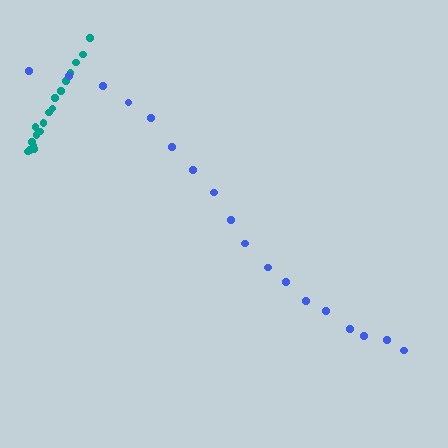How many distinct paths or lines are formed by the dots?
There are 2 distinct paths.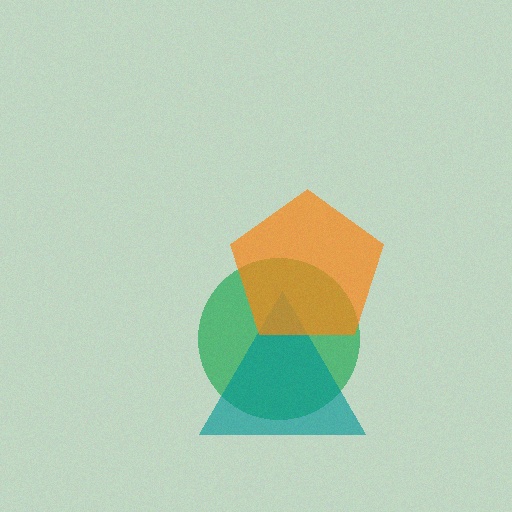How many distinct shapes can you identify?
There are 3 distinct shapes: a green circle, a teal triangle, an orange pentagon.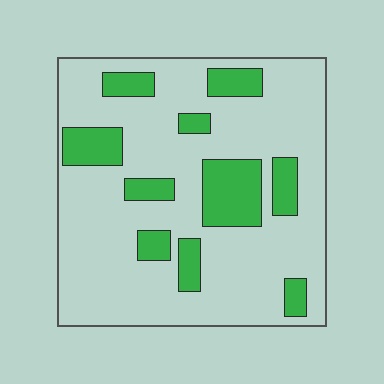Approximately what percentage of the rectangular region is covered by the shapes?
Approximately 20%.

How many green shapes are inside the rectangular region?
10.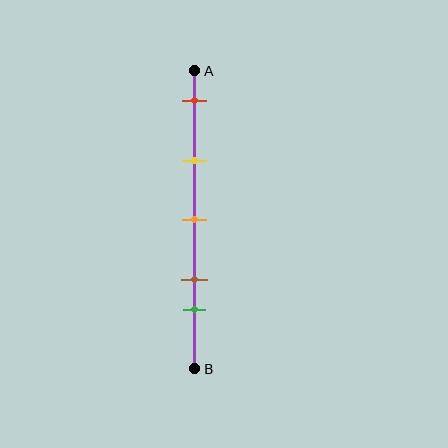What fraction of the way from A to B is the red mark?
The red mark is approximately 10% (0.1) of the way from A to B.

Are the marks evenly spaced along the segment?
No, the marks are not evenly spaced.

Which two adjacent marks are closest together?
The brown and green marks are the closest adjacent pair.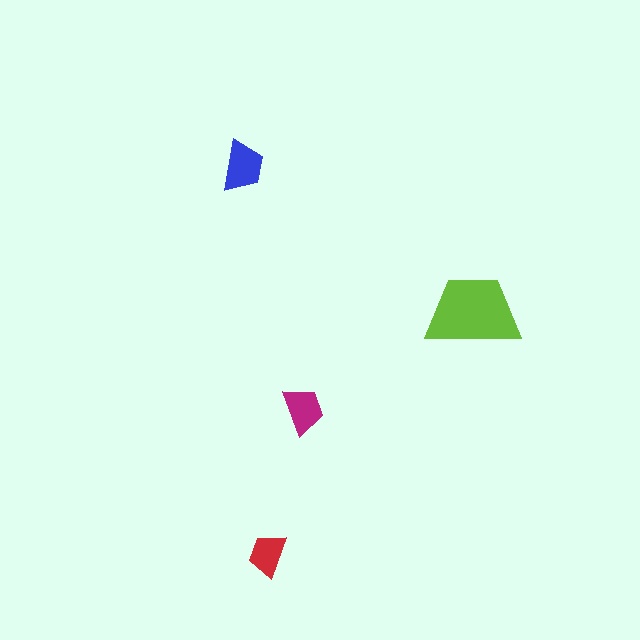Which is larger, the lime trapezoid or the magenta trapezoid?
The lime one.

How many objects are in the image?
There are 4 objects in the image.